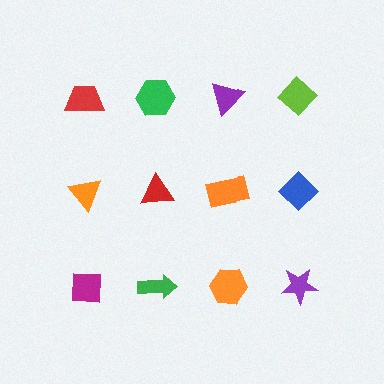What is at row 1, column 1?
A red trapezoid.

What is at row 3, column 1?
A magenta square.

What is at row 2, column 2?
A red triangle.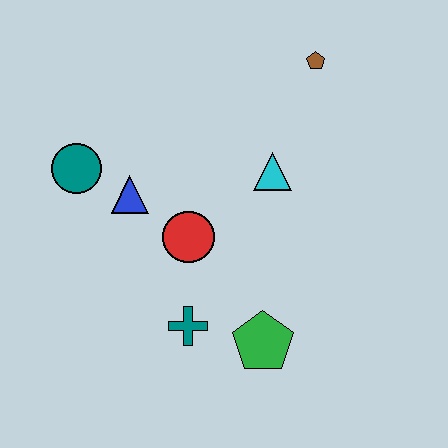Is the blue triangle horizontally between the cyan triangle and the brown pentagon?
No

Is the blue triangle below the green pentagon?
No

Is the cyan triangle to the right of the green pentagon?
Yes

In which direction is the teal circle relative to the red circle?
The teal circle is to the left of the red circle.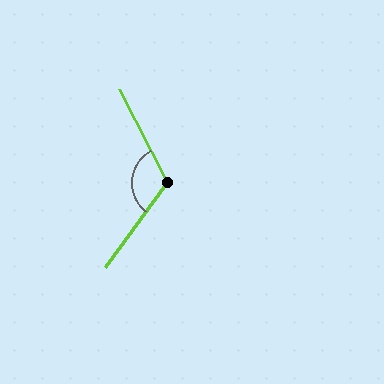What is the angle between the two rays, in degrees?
Approximately 116 degrees.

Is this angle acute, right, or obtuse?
It is obtuse.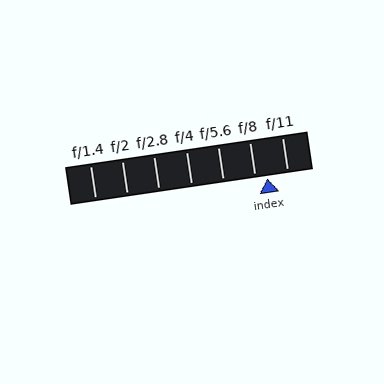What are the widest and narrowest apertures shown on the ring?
The widest aperture shown is f/1.4 and the narrowest is f/11.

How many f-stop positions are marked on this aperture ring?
There are 7 f-stop positions marked.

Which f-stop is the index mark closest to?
The index mark is closest to f/8.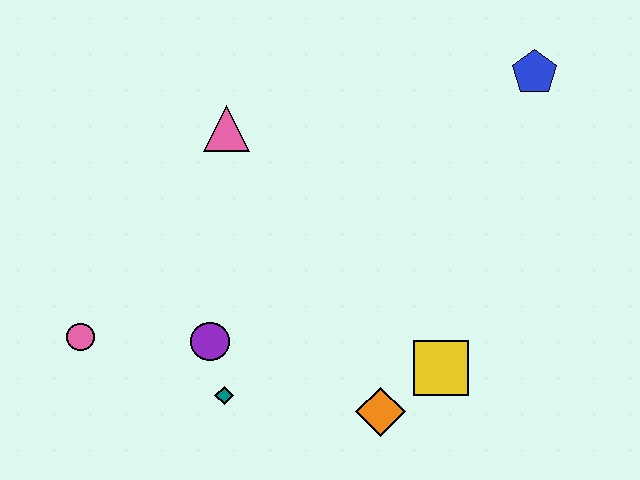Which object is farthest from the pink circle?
The blue pentagon is farthest from the pink circle.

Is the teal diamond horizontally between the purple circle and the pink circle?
No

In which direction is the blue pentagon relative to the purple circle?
The blue pentagon is to the right of the purple circle.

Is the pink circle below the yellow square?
No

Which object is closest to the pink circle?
The purple circle is closest to the pink circle.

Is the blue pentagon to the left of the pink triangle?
No